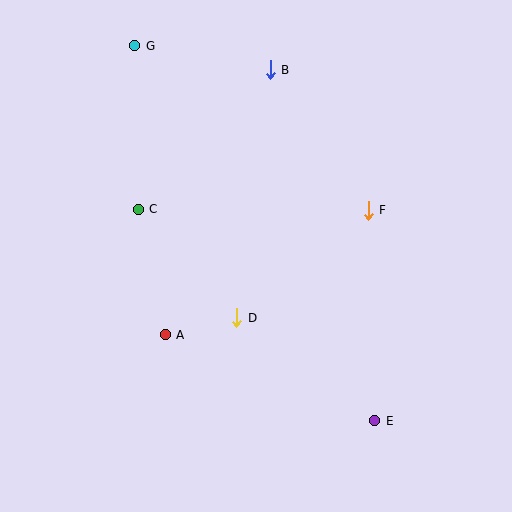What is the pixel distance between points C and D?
The distance between C and D is 146 pixels.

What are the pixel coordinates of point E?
Point E is at (375, 421).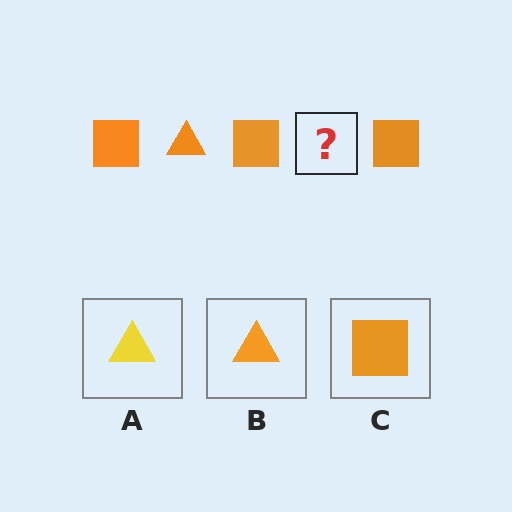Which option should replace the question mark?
Option B.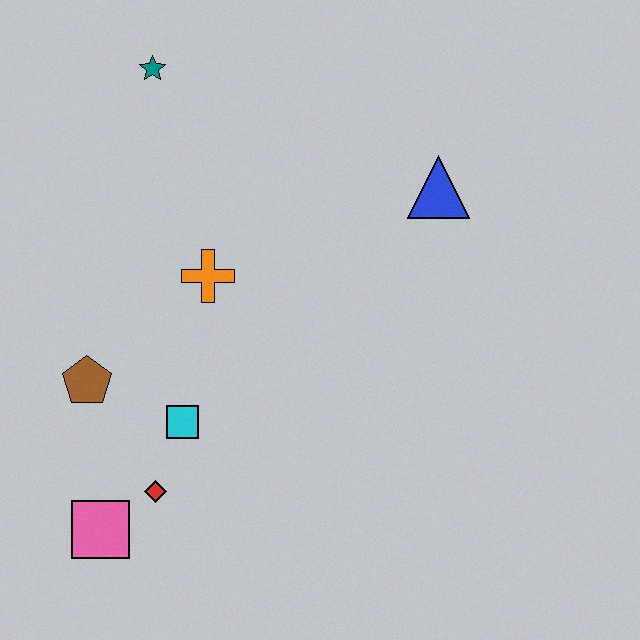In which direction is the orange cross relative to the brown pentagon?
The orange cross is to the right of the brown pentagon.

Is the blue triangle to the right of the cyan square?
Yes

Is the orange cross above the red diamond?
Yes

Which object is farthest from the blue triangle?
The pink square is farthest from the blue triangle.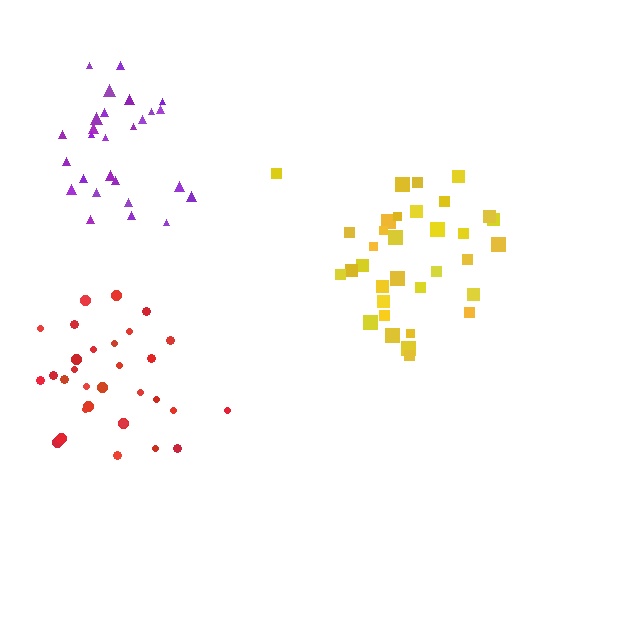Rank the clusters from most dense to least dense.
yellow, purple, red.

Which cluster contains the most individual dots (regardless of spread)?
Yellow (34).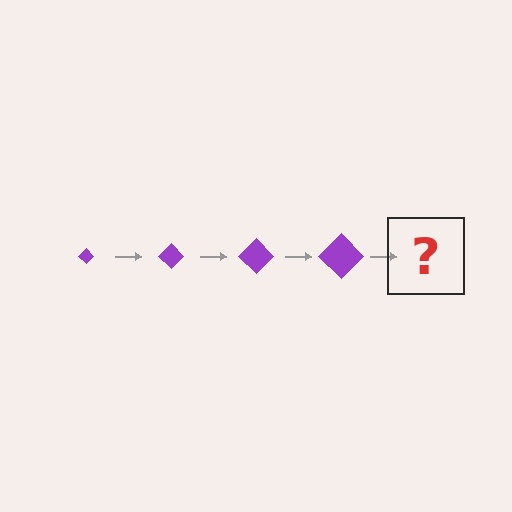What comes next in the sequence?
The next element should be a purple diamond, larger than the previous one.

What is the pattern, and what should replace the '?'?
The pattern is that the diamond gets progressively larger each step. The '?' should be a purple diamond, larger than the previous one.